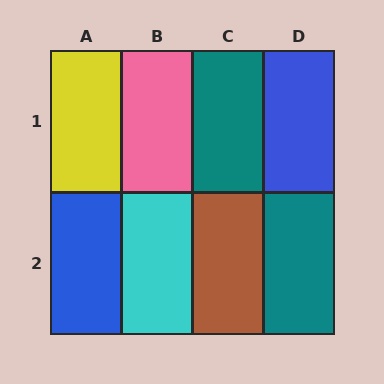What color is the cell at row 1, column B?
Pink.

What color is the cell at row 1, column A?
Yellow.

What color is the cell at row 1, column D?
Blue.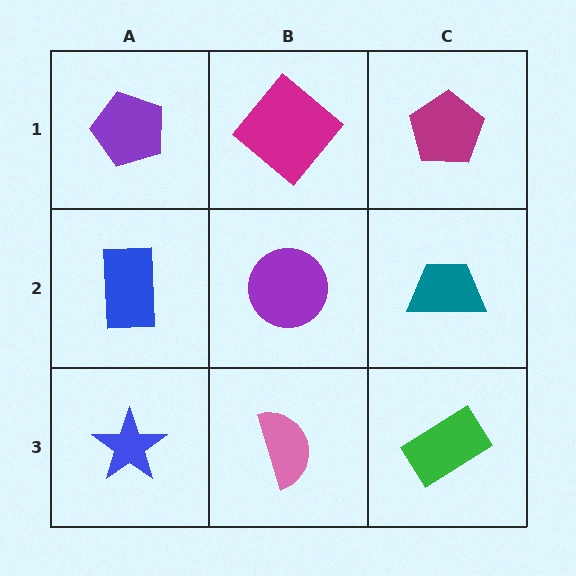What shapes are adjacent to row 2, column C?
A magenta pentagon (row 1, column C), a green rectangle (row 3, column C), a purple circle (row 2, column B).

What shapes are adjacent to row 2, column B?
A magenta diamond (row 1, column B), a pink semicircle (row 3, column B), a blue rectangle (row 2, column A), a teal trapezoid (row 2, column C).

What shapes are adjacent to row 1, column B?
A purple circle (row 2, column B), a purple pentagon (row 1, column A), a magenta pentagon (row 1, column C).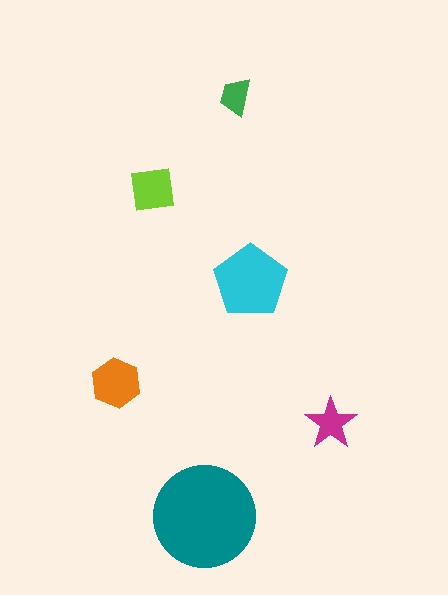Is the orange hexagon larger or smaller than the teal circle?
Smaller.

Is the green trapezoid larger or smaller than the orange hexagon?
Smaller.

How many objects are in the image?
There are 6 objects in the image.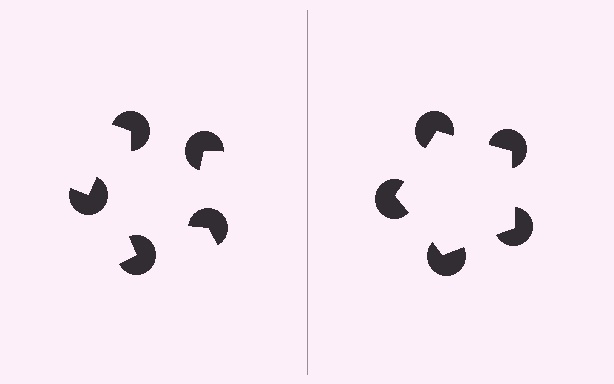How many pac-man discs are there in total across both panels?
10 — 5 on each side.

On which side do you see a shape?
An illusory pentagon appears on the right side. On the left side the wedge cuts are rotated, so no coherent shape forms.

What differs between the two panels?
The pac-man discs are positioned identically on both sides; only the wedge orientations differ. On the right they align to a pentagon; on the left they are misaligned.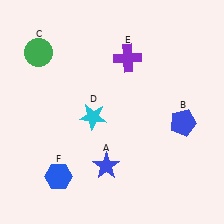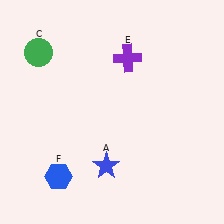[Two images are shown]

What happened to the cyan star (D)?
The cyan star (D) was removed in Image 2. It was in the bottom-left area of Image 1.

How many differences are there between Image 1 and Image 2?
There are 2 differences between the two images.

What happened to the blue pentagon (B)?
The blue pentagon (B) was removed in Image 2. It was in the bottom-right area of Image 1.